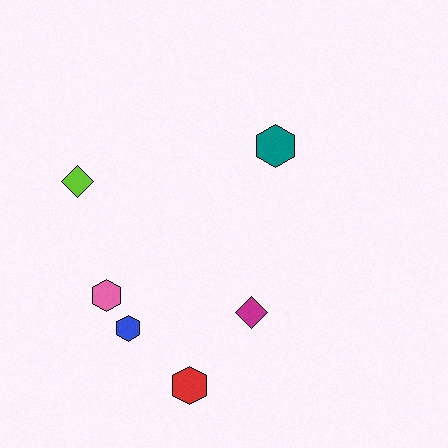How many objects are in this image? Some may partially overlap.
There are 6 objects.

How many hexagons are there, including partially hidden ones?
There are 4 hexagons.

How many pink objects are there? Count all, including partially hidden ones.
There is 1 pink object.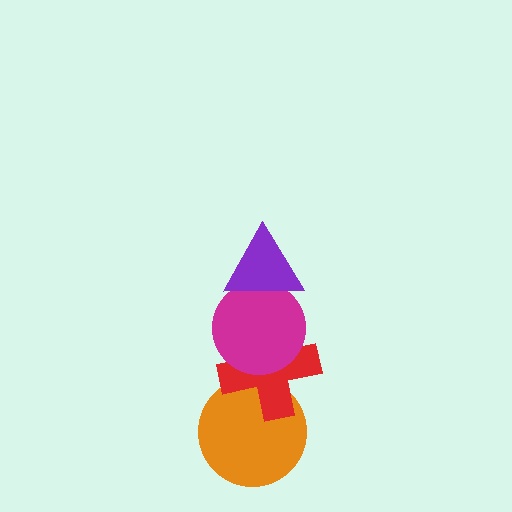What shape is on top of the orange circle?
The red cross is on top of the orange circle.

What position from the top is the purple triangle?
The purple triangle is 1st from the top.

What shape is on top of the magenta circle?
The purple triangle is on top of the magenta circle.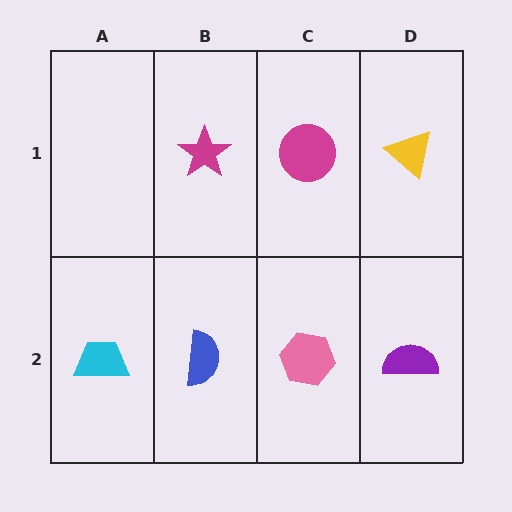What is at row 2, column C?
A pink hexagon.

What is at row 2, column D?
A purple semicircle.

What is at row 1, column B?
A magenta star.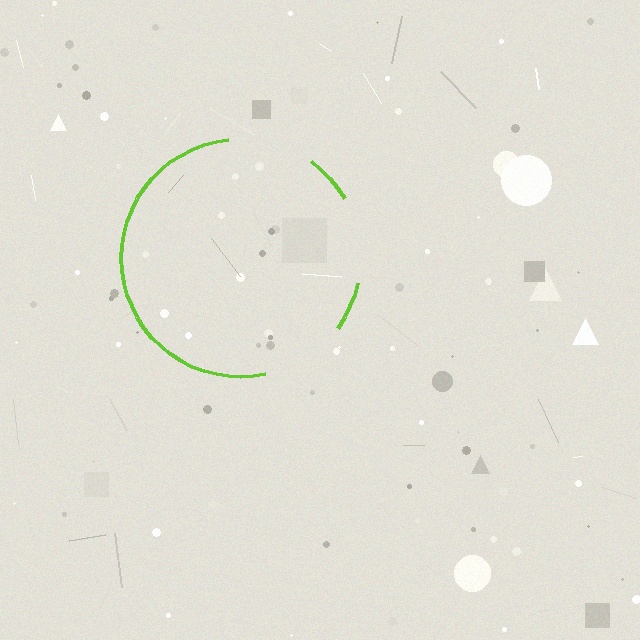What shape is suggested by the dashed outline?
The dashed outline suggests a circle.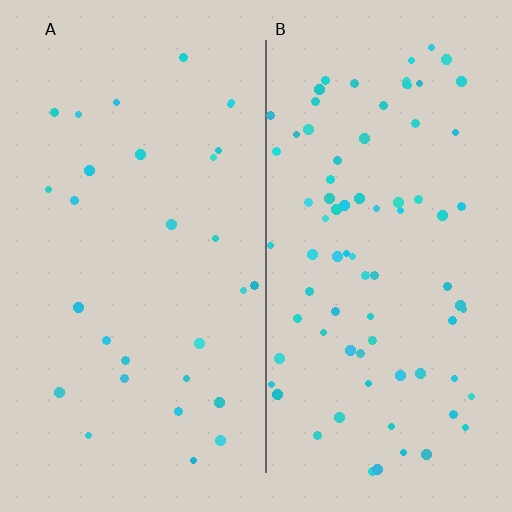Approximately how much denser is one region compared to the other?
Approximately 2.7× — region B over region A.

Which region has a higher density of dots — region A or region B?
B (the right).